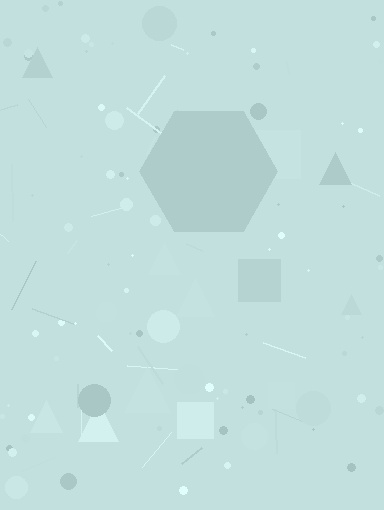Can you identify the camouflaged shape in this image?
The camouflaged shape is a hexagon.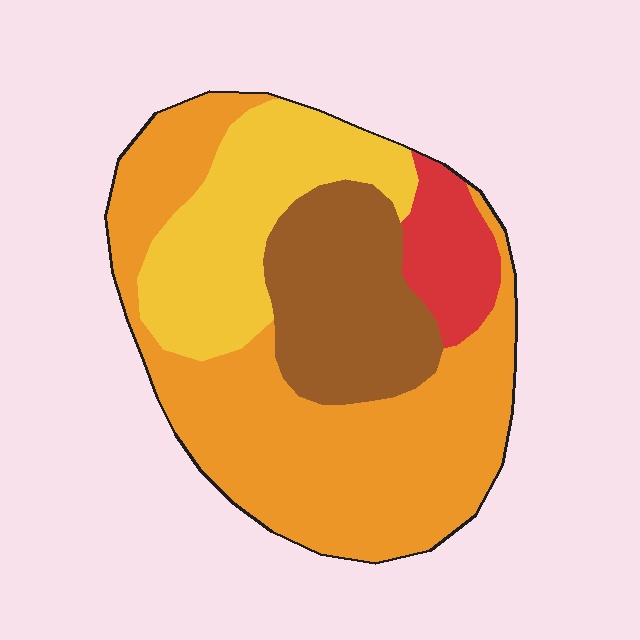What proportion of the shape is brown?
Brown covers around 20% of the shape.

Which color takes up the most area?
Orange, at roughly 50%.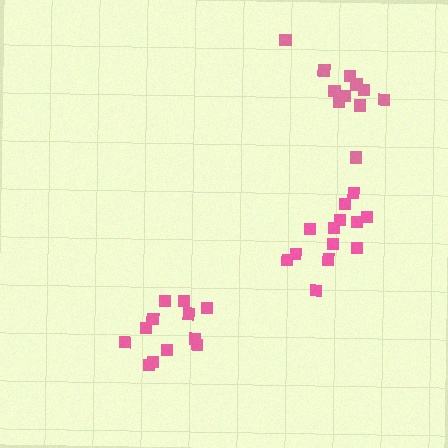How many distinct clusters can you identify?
There are 3 distinct clusters.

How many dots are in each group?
Group 1: 12 dots, Group 2: 12 dots, Group 3: 13 dots (37 total).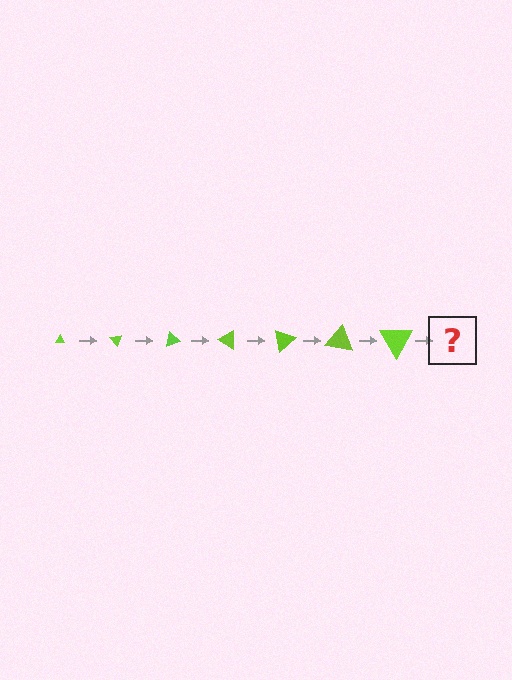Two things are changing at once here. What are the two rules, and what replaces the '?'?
The two rules are that the triangle grows larger each step and it rotates 50 degrees each step. The '?' should be a triangle, larger than the previous one and rotated 350 degrees from the start.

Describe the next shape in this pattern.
It should be a triangle, larger than the previous one and rotated 350 degrees from the start.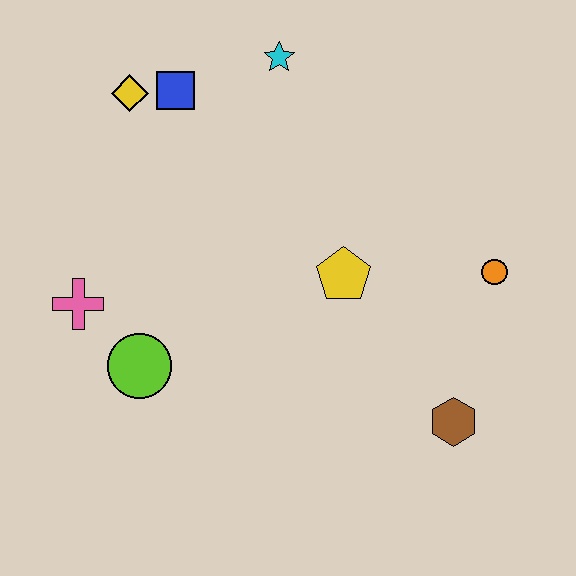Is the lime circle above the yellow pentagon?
No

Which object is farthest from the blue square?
The brown hexagon is farthest from the blue square.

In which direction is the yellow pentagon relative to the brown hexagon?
The yellow pentagon is above the brown hexagon.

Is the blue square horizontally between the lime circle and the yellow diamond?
No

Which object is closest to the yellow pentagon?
The orange circle is closest to the yellow pentagon.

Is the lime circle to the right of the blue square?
No